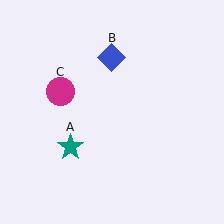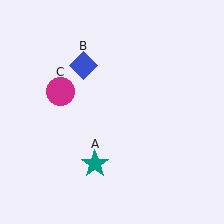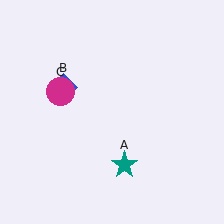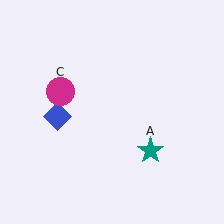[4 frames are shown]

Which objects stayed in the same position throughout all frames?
Magenta circle (object C) remained stationary.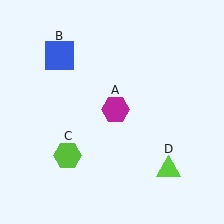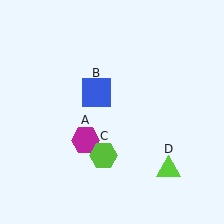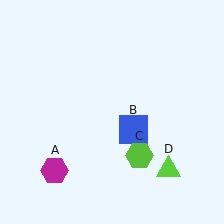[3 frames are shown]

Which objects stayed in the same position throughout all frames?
Lime triangle (object D) remained stationary.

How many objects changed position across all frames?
3 objects changed position: magenta hexagon (object A), blue square (object B), lime hexagon (object C).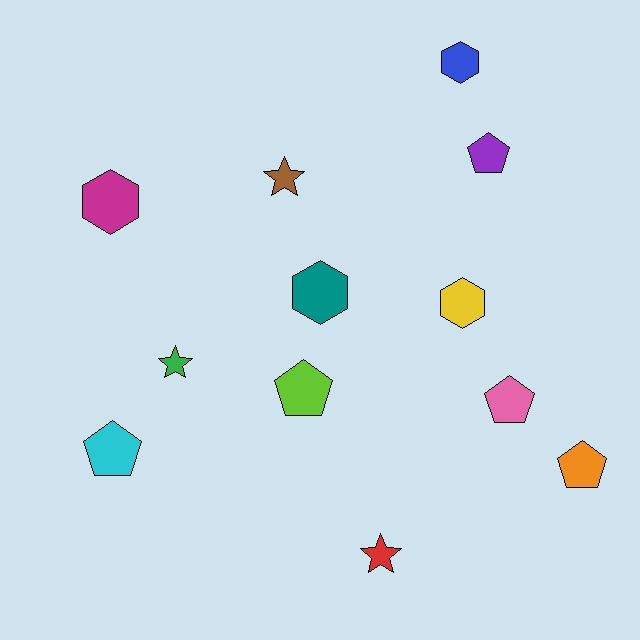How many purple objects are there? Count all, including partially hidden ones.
There is 1 purple object.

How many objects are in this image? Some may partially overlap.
There are 12 objects.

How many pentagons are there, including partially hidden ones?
There are 5 pentagons.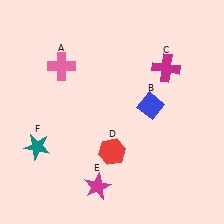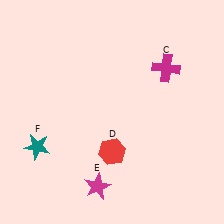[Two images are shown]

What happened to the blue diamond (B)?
The blue diamond (B) was removed in Image 2. It was in the top-right area of Image 1.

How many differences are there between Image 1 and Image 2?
There are 2 differences between the two images.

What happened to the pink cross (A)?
The pink cross (A) was removed in Image 2. It was in the top-left area of Image 1.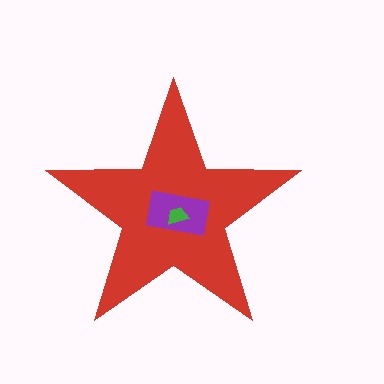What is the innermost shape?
The green trapezoid.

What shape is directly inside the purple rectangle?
The green trapezoid.